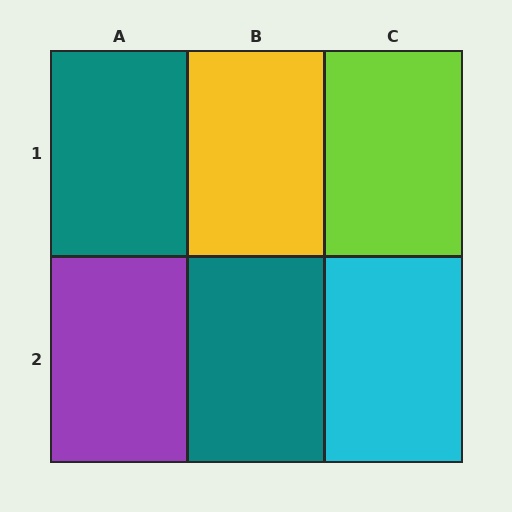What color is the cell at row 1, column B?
Yellow.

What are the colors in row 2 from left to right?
Purple, teal, cyan.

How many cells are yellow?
1 cell is yellow.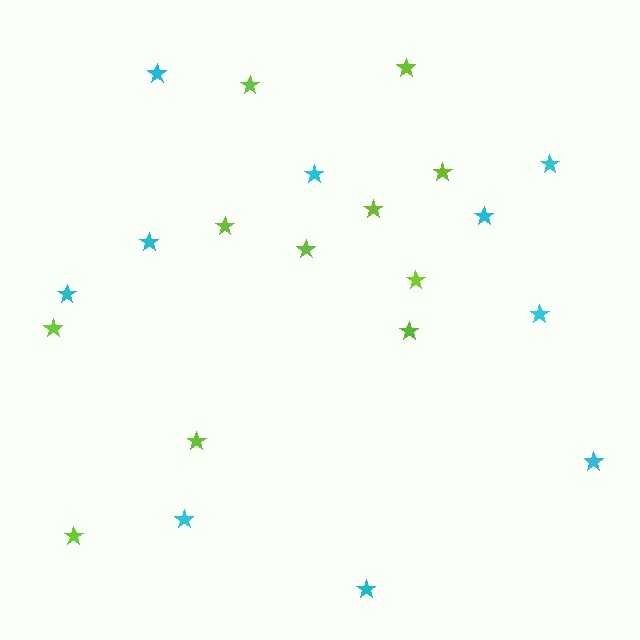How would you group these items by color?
There are 2 groups: one group of cyan stars (10) and one group of lime stars (11).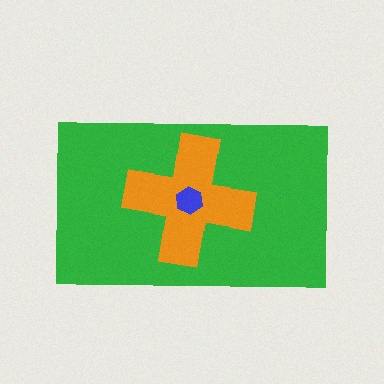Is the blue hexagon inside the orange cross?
Yes.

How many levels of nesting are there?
3.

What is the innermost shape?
The blue hexagon.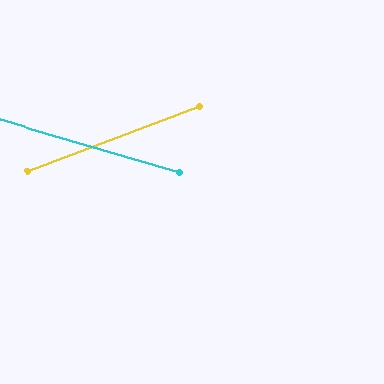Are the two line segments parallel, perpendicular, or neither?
Neither parallel nor perpendicular — they differ by about 37°.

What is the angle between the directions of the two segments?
Approximately 37 degrees.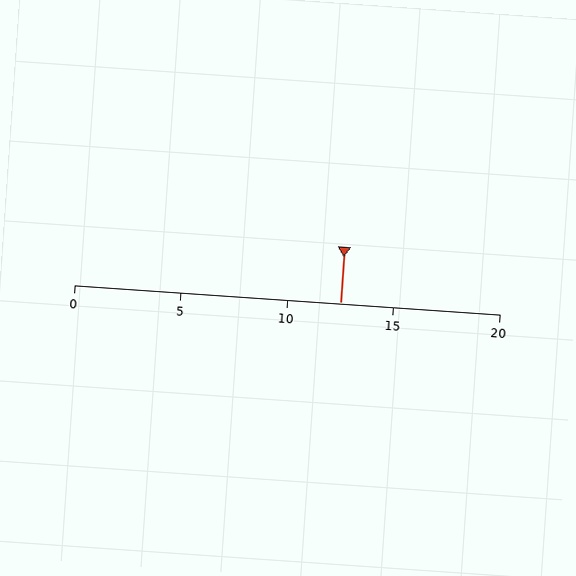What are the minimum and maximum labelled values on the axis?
The axis runs from 0 to 20.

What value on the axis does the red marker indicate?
The marker indicates approximately 12.5.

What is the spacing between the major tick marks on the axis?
The major ticks are spaced 5 apart.